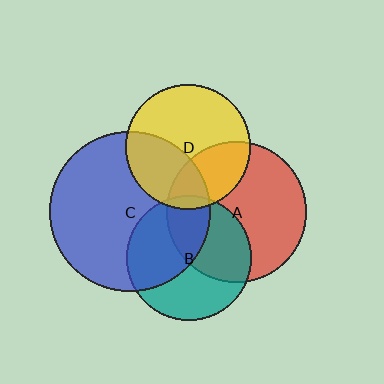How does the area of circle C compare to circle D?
Approximately 1.7 times.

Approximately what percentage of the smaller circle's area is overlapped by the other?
Approximately 20%.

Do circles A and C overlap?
Yes.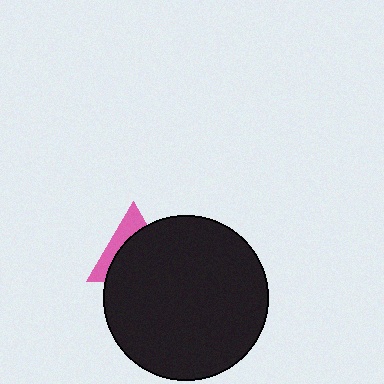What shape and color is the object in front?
The object in front is a black circle.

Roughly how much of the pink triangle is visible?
A small part of it is visible (roughly 34%).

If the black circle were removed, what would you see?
You would see the complete pink triangle.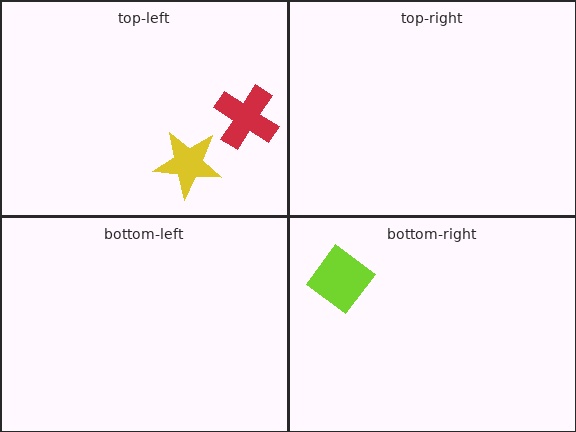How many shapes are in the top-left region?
2.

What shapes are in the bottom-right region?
The lime diamond.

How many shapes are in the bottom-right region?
1.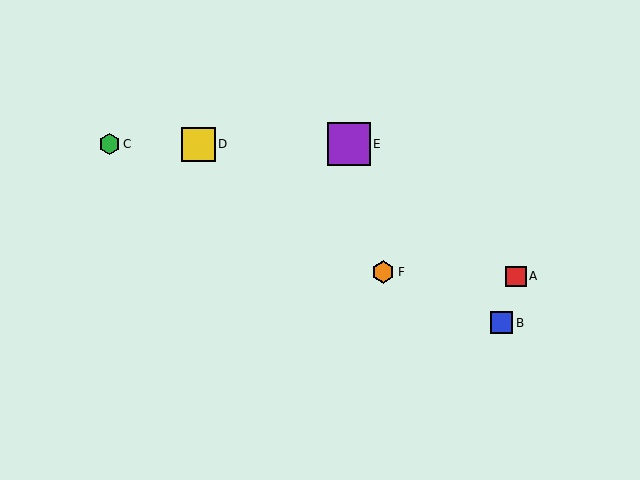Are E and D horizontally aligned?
Yes, both are at y≈144.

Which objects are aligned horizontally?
Objects C, D, E are aligned horizontally.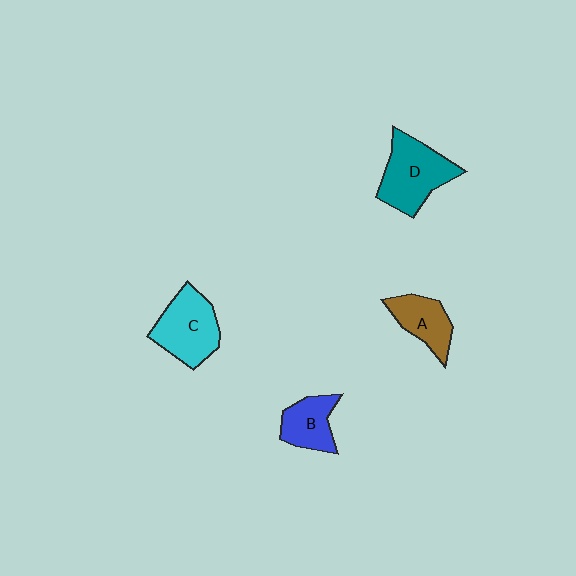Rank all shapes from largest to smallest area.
From largest to smallest: D (teal), C (cyan), A (brown), B (blue).